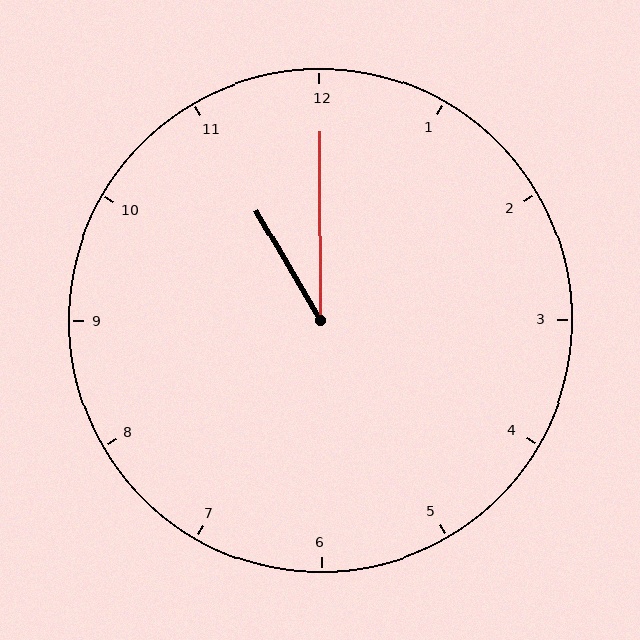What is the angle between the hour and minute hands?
Approximately 30 degrees.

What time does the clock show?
11:00.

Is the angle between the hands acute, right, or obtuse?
It is acute.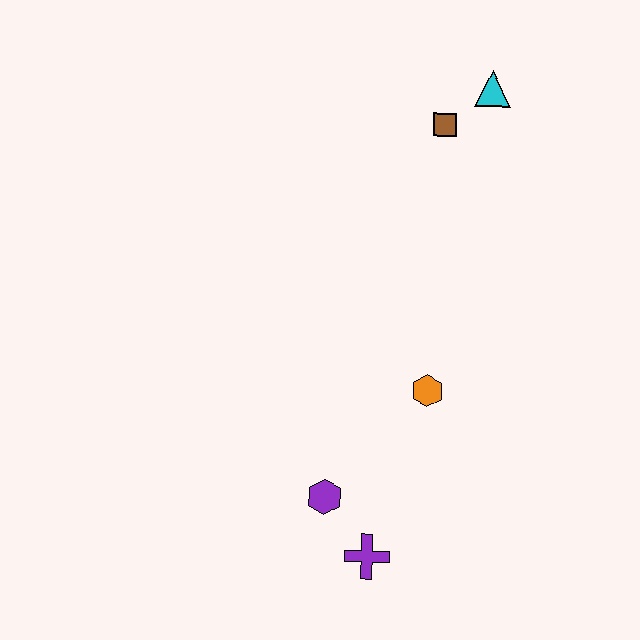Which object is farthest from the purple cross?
The cyan triangle is farthest from the purple cross.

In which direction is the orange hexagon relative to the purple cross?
The orange hexagon is above the purple cross.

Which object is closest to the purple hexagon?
The purple cross is closest to the purple hexagon.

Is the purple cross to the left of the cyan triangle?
Yes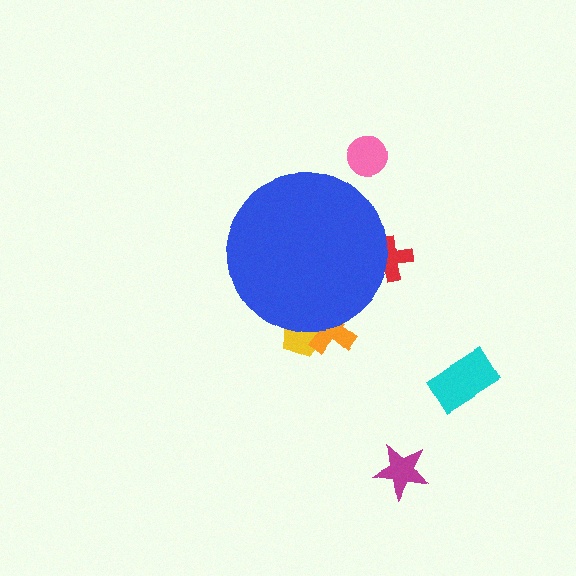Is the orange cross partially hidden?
Yes, the orange cross is partially hidden behind the blue circle.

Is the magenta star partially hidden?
No, the magenta star is fully visible.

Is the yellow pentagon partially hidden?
Yes, the yellow pentagon is partially hidden behind the blue circle.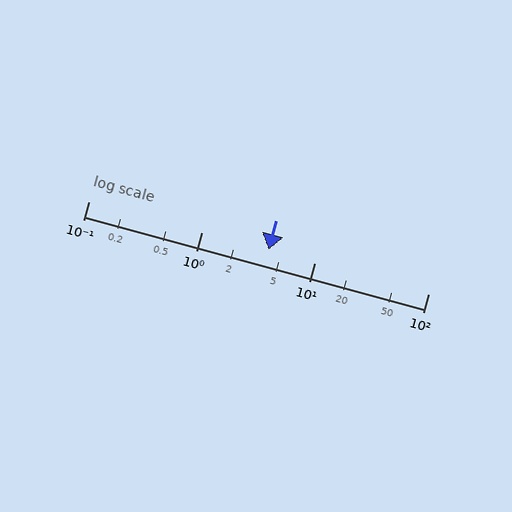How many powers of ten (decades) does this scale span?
The scale spans 3 decades, from 0.1 to 100.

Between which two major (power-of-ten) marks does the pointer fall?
The pointer is between 1 and 10.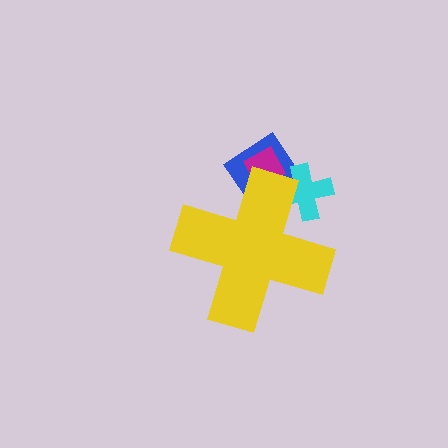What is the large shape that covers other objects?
A yellow cross.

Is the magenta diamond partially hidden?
Yes, the magenta diamond is partially hidden behind the yellow cross.